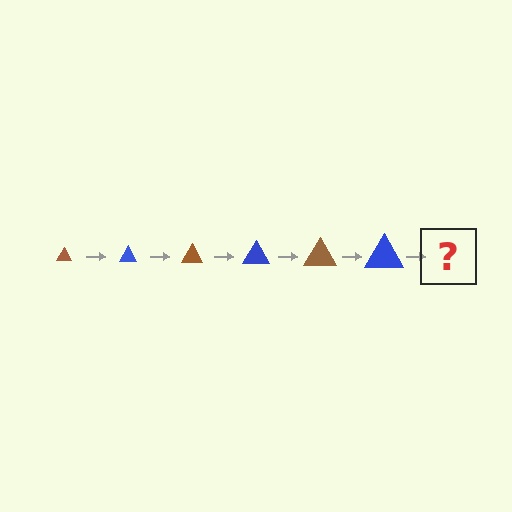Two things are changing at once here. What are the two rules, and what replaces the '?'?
The two rules are that the triangle grows larger each step and the color cycles through brown and blue. The '?' should be a brown triangle, larger than the previous one.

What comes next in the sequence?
The next element should be a brown triangle, larger than the previous one.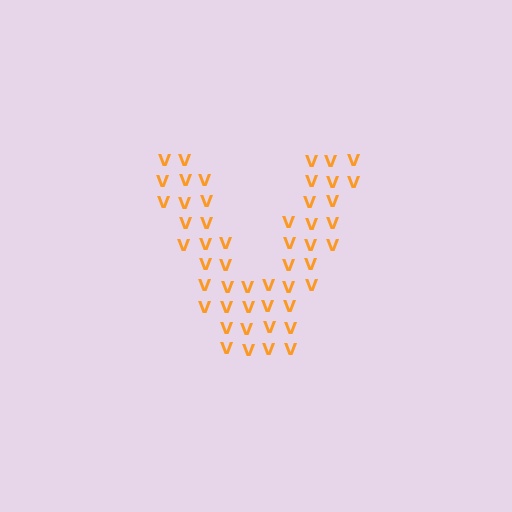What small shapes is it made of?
It is made of small letter V's.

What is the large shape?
The large shape is the letter V.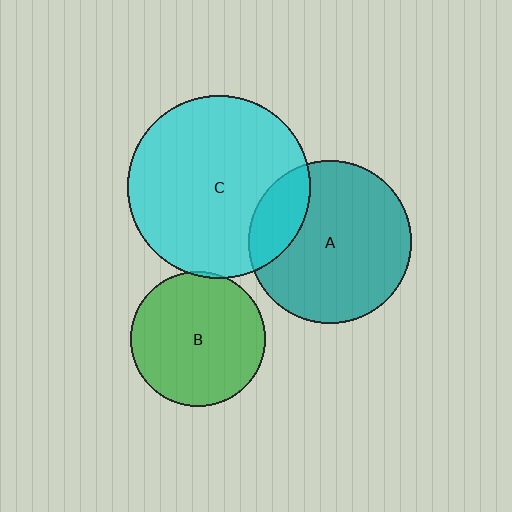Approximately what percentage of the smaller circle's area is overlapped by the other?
Approximately 20%.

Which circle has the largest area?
Circle C (cyan).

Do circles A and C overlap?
Yes.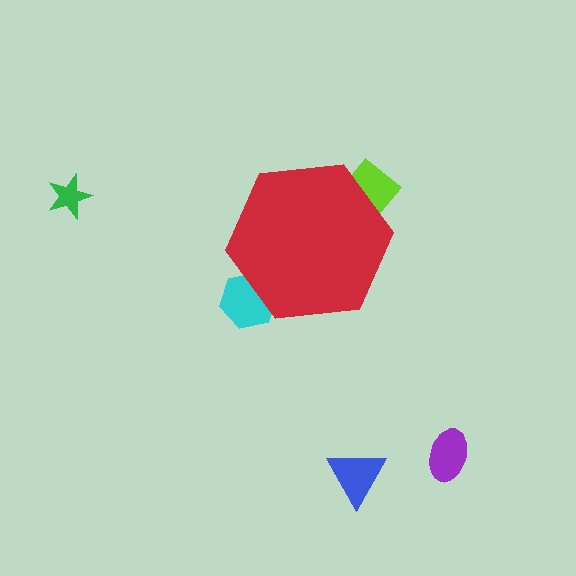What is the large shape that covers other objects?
A red hexagon.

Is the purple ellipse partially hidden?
No, the purple ellipse is fully visible.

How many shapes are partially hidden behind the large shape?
2 shapes are partially hidden.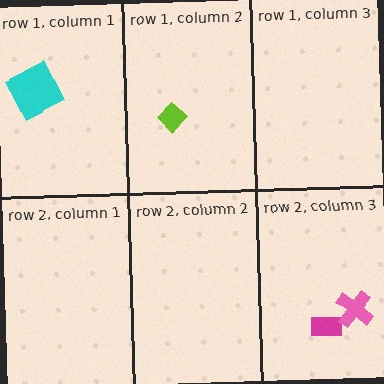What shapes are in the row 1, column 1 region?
The cyan square.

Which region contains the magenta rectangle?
The row 2, column 3 region.